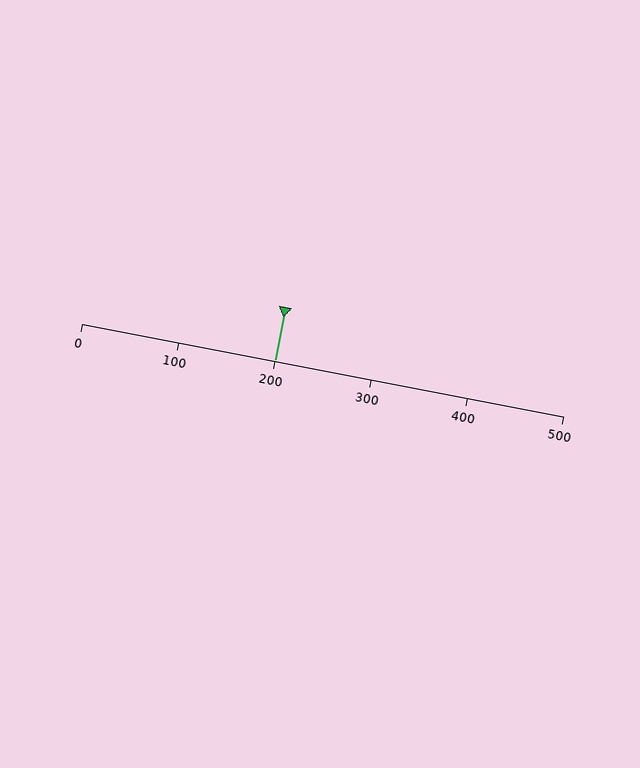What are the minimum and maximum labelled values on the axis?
The axis runs from 0 to 500.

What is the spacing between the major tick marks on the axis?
The major ticks are spaced 100 apart.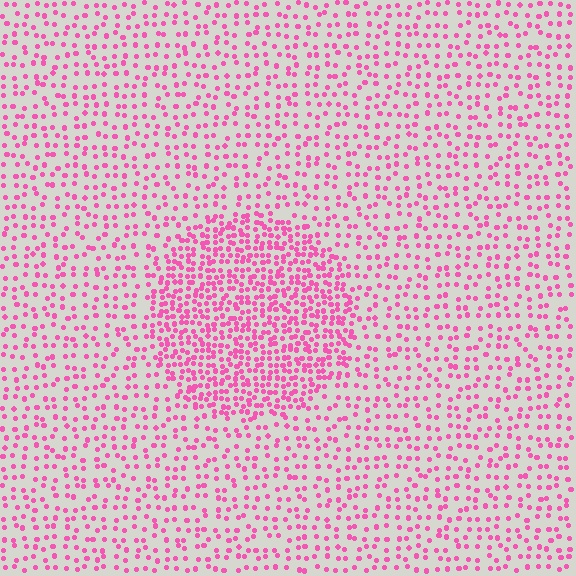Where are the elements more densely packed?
The elements are more densely packed inside the circle boundary.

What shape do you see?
I see a circle.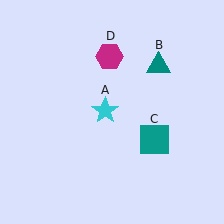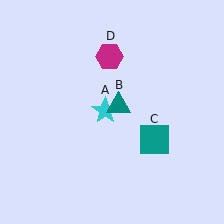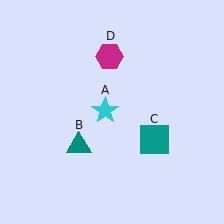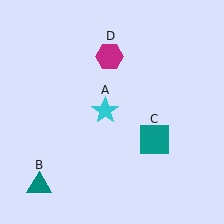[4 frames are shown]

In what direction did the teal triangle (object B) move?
The teal triangle (object B) moved down and to the left.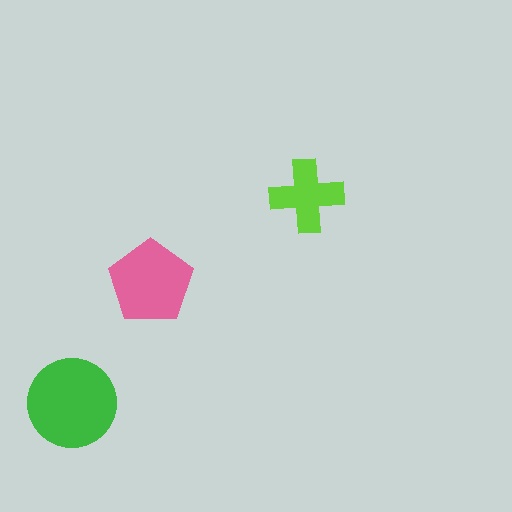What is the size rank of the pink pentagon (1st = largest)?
2nd.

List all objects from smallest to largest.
The lime cross, the pink pentagon, the green circle.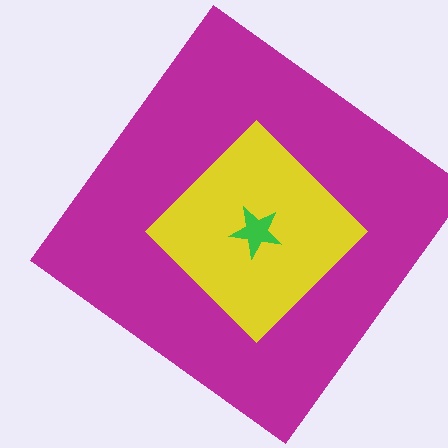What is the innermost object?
The green star.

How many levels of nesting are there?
3.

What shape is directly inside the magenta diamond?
The yellow diamond.